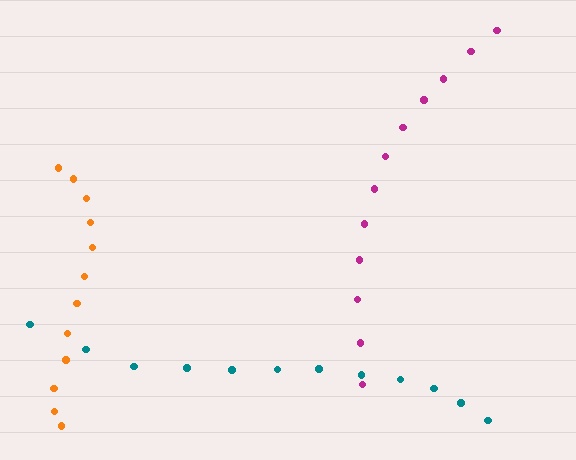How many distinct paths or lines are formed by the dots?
There are 3 distinct paths.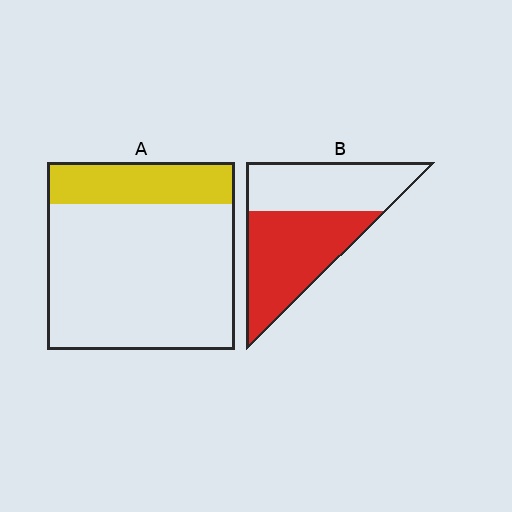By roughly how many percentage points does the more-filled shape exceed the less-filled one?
By roughly 30 percentage points (B over A).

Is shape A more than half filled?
No.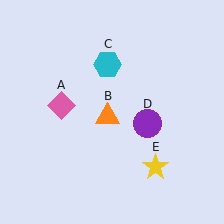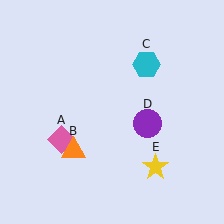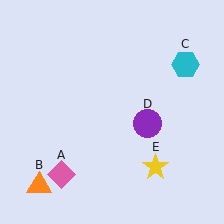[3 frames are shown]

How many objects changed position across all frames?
3 objects changed position: pink diamond (object A), orange triangle (object B), cyan hexagon (object C).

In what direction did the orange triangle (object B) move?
The orange triangle (object B) moved down and to the left.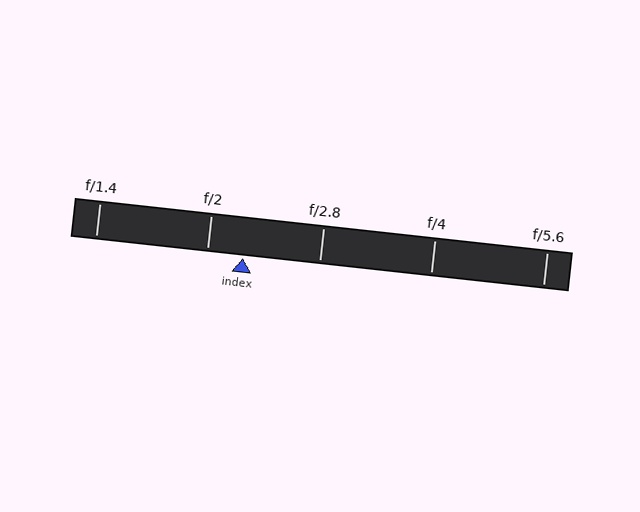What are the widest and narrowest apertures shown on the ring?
The widest aperture shown is f/1.4 and the narrowest is f/5.6.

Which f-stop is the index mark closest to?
The index mark is closest to f/2.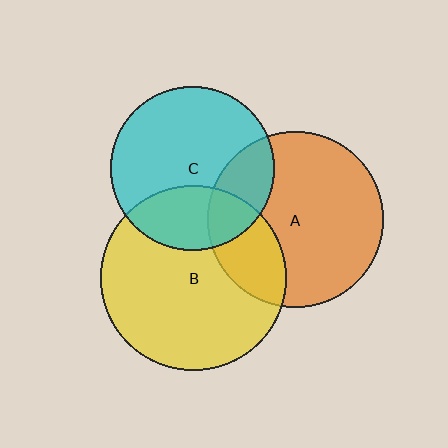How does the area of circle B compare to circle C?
Approximately 1.3 times.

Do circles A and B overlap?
Yes.